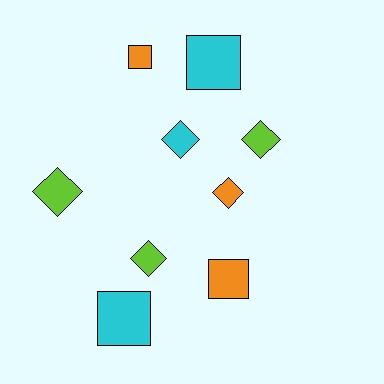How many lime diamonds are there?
There are 3 lime diamonds.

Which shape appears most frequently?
Diamond, with 5 objects.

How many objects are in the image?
There are 9 objects.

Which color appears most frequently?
Cyan, with 3 objects.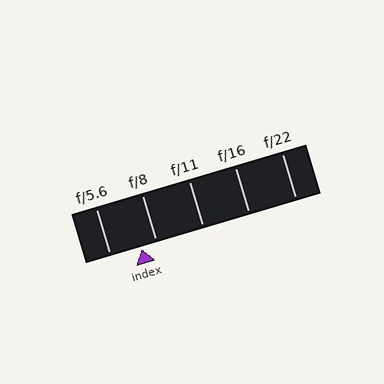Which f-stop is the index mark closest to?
The index mark is closest to f/8.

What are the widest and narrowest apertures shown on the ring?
The widest aperture shown is f/5.6 and the narrowest is f/22.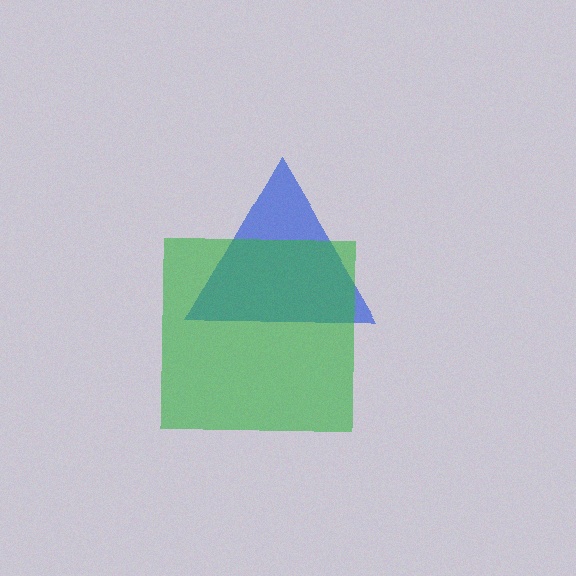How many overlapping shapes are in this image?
There are 2 overlapping shapes in the image.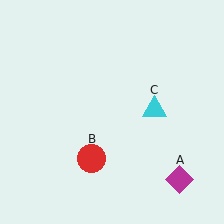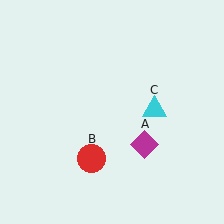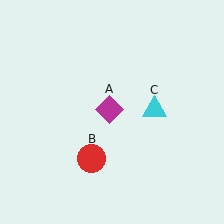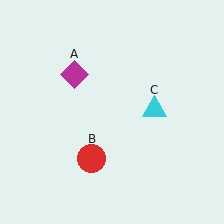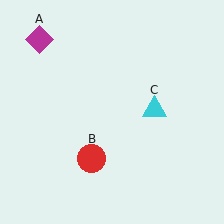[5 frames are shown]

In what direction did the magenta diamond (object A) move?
The magenta diamond (object A) moved up and to the left.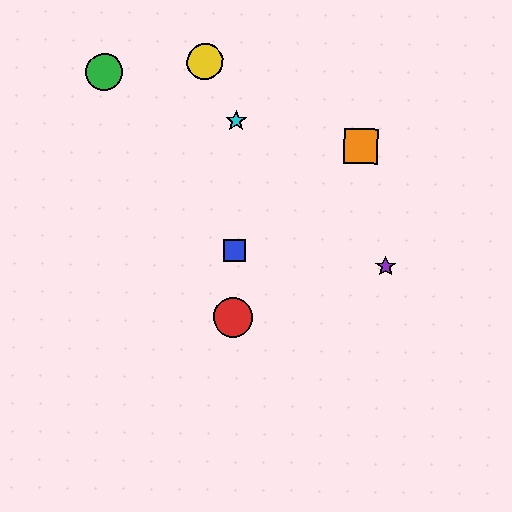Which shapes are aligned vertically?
The red circle, the blue square, the cyan star are aligned vertically.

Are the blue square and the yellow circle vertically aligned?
No, the blue square is at x≈234 and the yellow circle is at x≈205.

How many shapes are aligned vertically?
3 shapes (the red circle, the blue square, the cyan star) are aligned vertically.